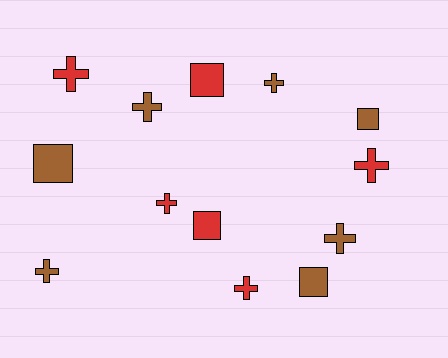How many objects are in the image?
There are 13 objects.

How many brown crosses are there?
There are 4 brown crosses.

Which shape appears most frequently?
Cross, with 8 objects.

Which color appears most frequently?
Brown, with 7 objects.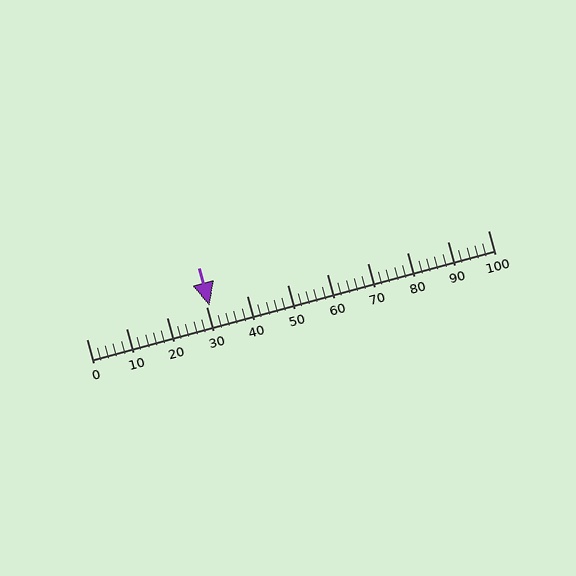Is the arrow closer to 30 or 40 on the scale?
The arrow is closer to 30.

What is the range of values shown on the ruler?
The ruler shows values from 0 to 100.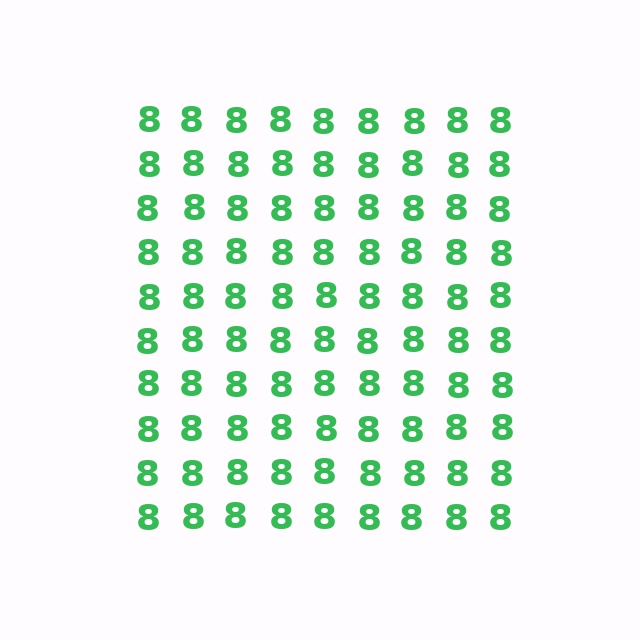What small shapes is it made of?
It is made of small digit 8's.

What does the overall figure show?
The overall figure shows a square.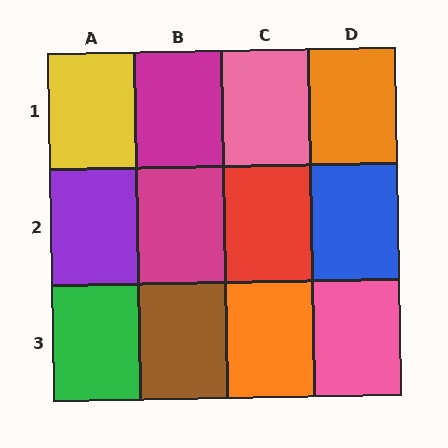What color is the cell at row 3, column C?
Orange.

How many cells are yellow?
1 cell is yellow.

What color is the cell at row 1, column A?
Yellow.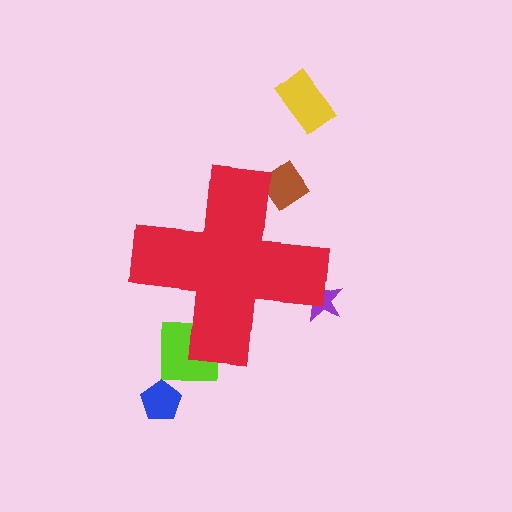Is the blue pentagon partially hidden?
No, the blue pentagon is fully visible.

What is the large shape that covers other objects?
A red cross.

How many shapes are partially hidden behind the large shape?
3 shapes are partially hidden.